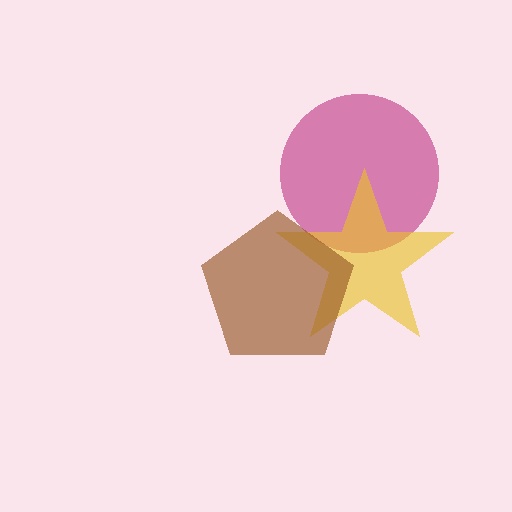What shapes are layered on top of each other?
The layered shapes are: a magenta circle, a yellow star, a brown pentagon.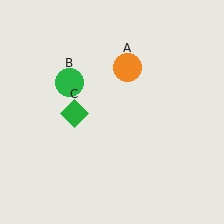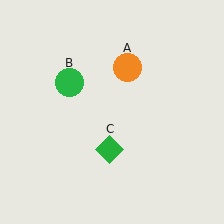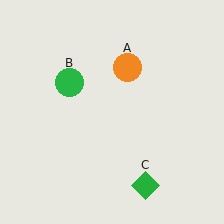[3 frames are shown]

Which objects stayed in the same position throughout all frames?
Orange circle (object A) and green circle (object B) remained stationary.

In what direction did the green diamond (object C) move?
The green diamond (object C) moved down and to the right.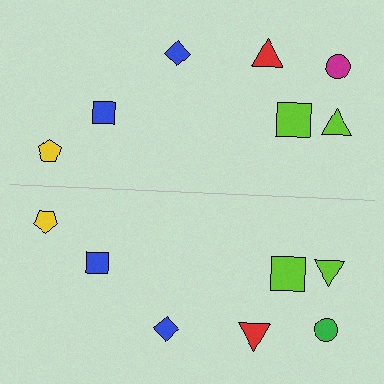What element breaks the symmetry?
The green circle on the bottom side breaks the symmetry — its mirror counterpart is magenta.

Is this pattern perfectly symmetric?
No, the pattern is not perfectly symmetric. The green circle on the bottom side breaks the symmetry — its mirror counterpart is magenta.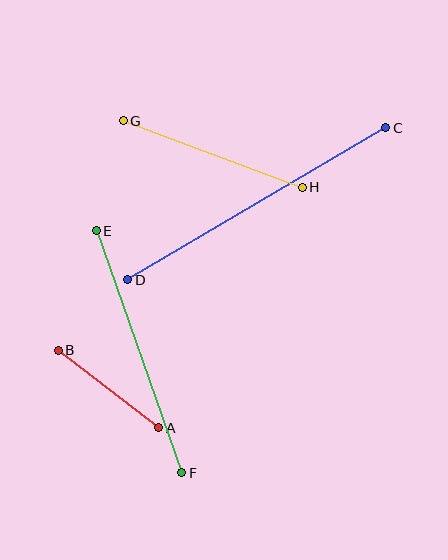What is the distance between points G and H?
The distance is approximately 191 pixels.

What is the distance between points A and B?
The distance is approximately 127 pixels.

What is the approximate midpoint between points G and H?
The midpoint is at approximately (213, 154) pixels.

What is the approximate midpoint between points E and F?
The midpoint is at approximately (139, 352) pixels.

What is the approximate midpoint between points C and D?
The midpoint is at approximately (257, 204) pixels.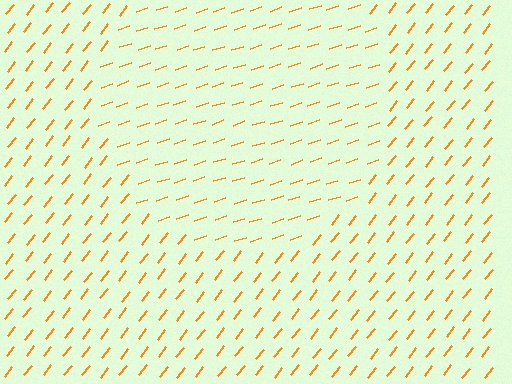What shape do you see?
I see a circle.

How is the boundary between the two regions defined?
The boundary is defined purely by a change in line orientation (approximately 34 degrees difference). All lines are the same color and thickness.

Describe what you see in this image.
The image is filled with small orange line segments. A circle region in the image has lines oriented differently from the surrounding lines, creating a visible texture boundary.